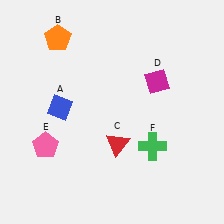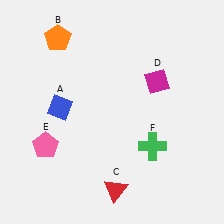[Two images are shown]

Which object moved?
The red triangle (C) moved down.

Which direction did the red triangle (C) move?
The red triangle (C) moved down.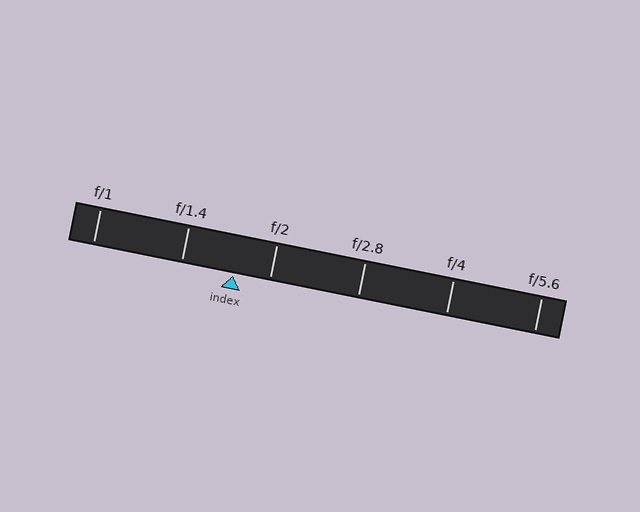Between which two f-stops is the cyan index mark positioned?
The index mark is between f/1.4 and f/2.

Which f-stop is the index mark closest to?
The index mark is closest to f/2.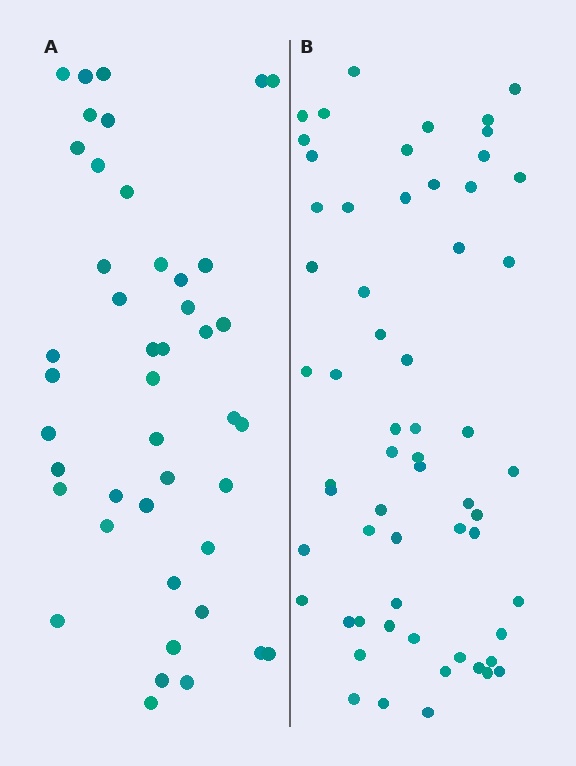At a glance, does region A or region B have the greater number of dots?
Region B (the right region) has more dots.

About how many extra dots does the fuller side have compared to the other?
Region B has approximately 15 more dots than region A.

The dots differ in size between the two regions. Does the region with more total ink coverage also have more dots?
No. Region A has more total ink coverage because its dots are larger, but region B actually contains more individual dots. Total area can be misleading — the number of items is what matters here.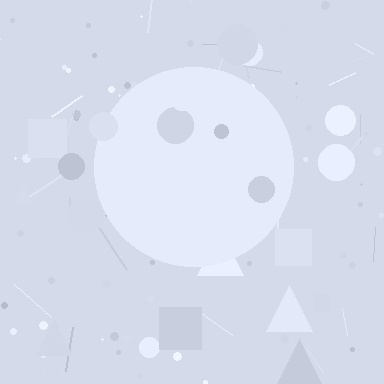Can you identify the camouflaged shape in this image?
The camouflaged shape is a circle.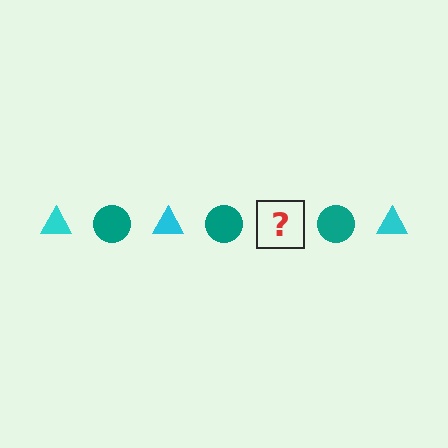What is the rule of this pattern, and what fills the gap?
The rule is that the pattern alternates between cyan triangle and teal circle. The gap should be filled with a cyan triangle.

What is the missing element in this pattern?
The missing element is a cyan triangle.